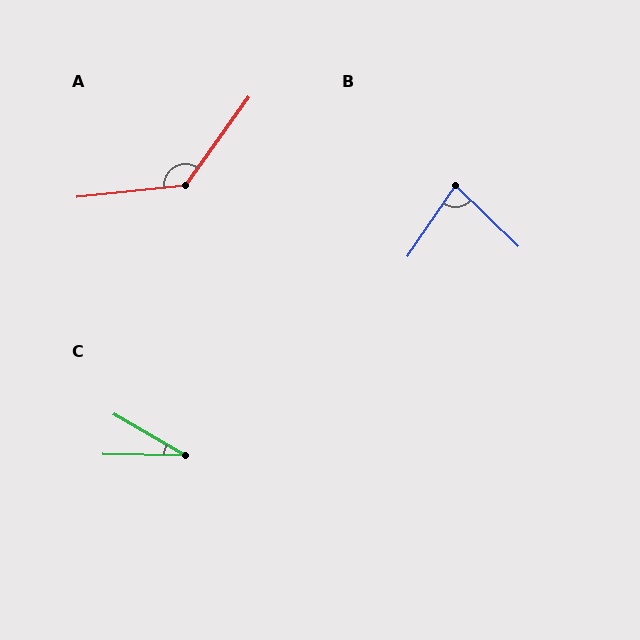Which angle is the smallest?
C, at approximately 29 degrees.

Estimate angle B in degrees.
Approximately 80 degrees.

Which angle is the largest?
A, at approximately 132 degrees.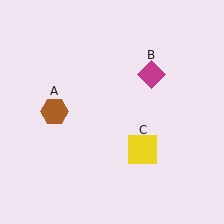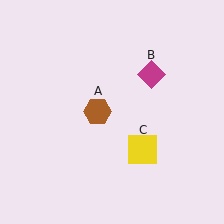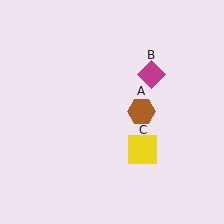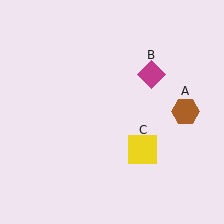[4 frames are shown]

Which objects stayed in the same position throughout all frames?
Magenta diamond (object B) and yellow square (object C) remained stationary.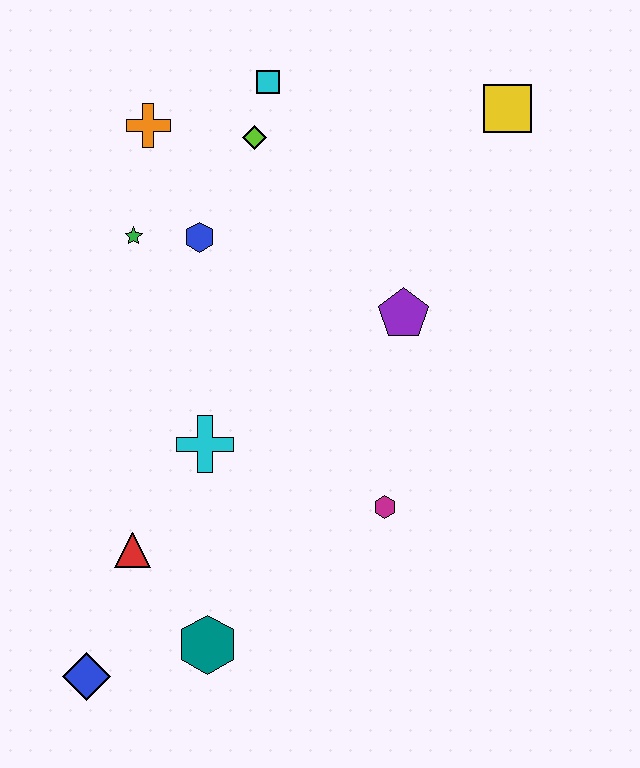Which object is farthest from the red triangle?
The yellow square is farthest from the red triangle.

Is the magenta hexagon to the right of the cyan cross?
Yes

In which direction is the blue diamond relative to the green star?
The blue diamond is below the green star.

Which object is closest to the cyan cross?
The red triangle is closest to the cyan cross.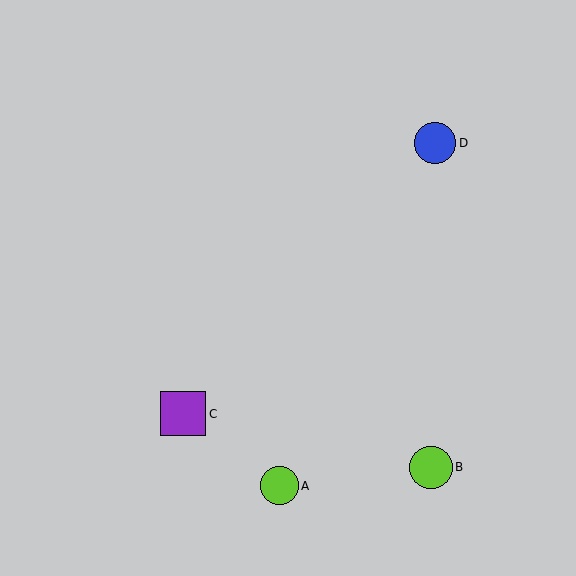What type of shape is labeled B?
Shape B is a lime circle.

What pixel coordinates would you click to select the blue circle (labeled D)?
Click at (435, 143) to select the blue circle D.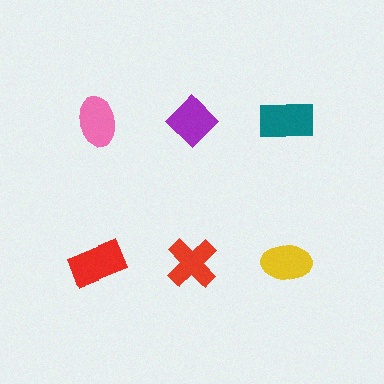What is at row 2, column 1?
A red rectangle.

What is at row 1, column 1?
A pink ellipse.